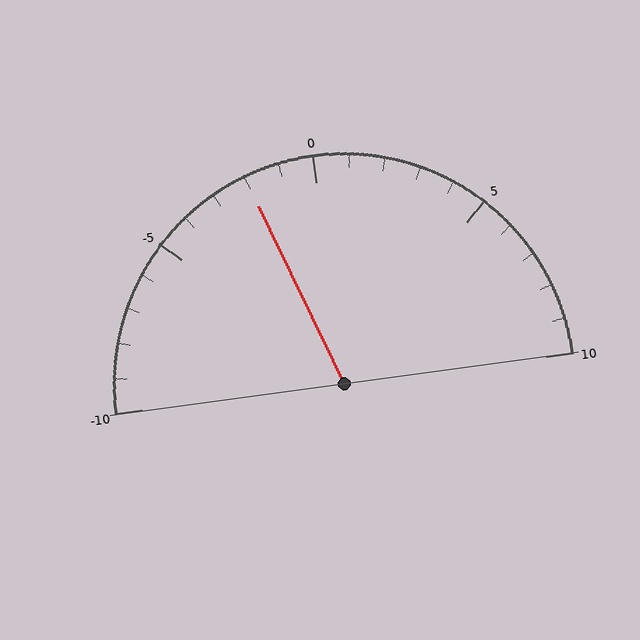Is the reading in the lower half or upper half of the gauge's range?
The reading is in the lower half of the range (-10 to 10).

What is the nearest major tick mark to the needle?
The nearest major tick mark is 0.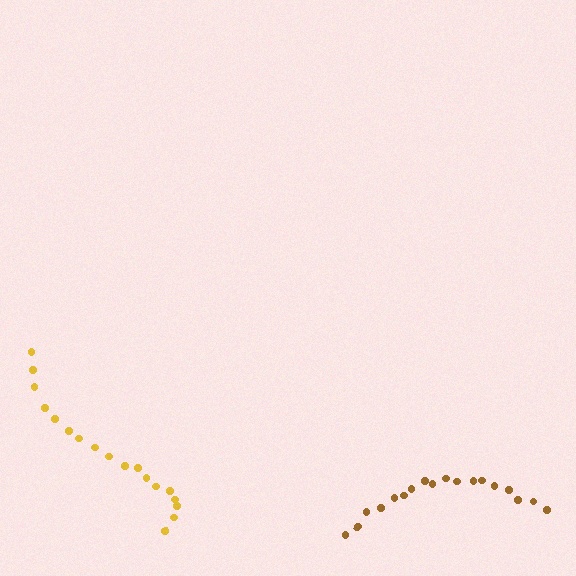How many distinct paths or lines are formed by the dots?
There are 2 distinct paths.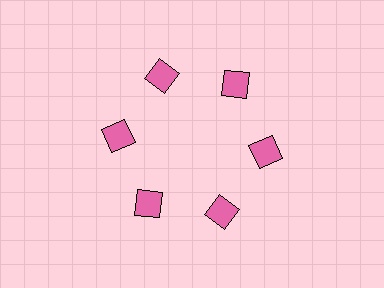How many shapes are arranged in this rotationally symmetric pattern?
There are 6 shapes, arranged in 6 groups of 1.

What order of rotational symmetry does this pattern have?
This pattern has 6-fold rotational symmetry.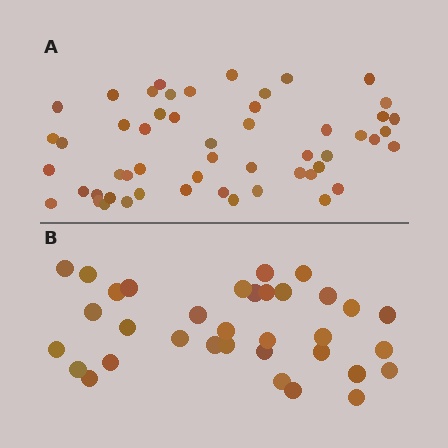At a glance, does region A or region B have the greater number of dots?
Region A (the top region) has more dots.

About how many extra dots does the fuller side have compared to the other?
Region A has approximately 20 more dots than region B.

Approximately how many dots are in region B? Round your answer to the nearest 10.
About 30 dots. (The exact count is 34, which rounds to 30.)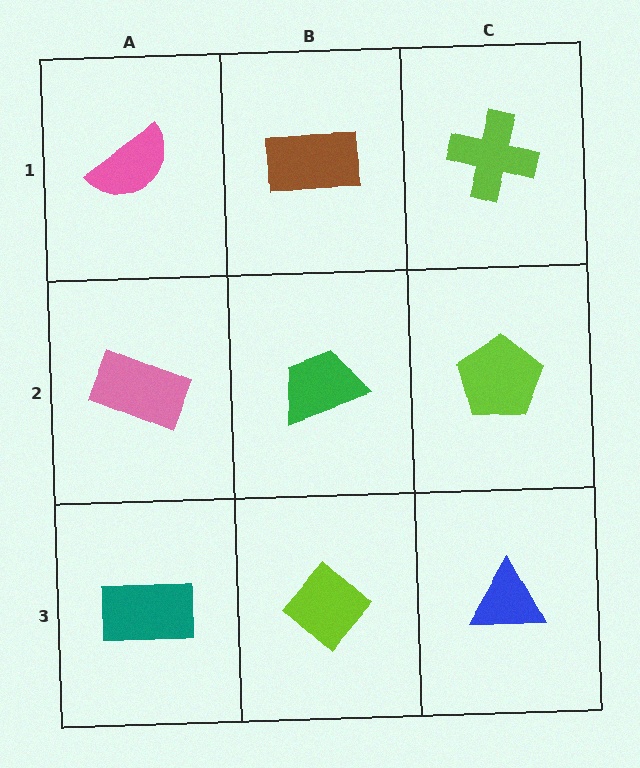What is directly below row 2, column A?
A teal rectangle.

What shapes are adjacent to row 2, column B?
A brown rectangle (row 1, column B), a lime diamond (row 3, column B), a pink rectangle (row 2, column A), a lime pentagon (row 2, column C).